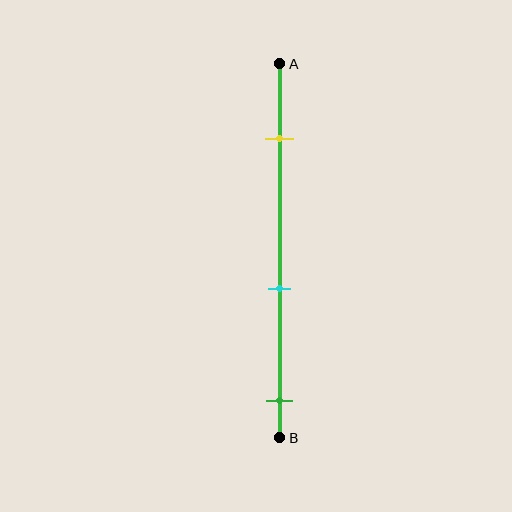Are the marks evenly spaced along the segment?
Yes, the marks are approximately evenly spaced.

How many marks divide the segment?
There are 3 marks dividing the segment.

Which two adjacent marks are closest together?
The cyan and green marks are the closest adjacent pair.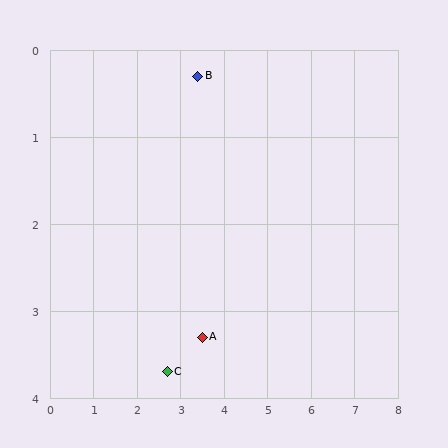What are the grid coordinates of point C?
Point C is at approximately (2.7, 3.7).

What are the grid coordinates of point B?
Point B is at approximately (3.4, 0.3).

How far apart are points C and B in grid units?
Points C and B are about 3.5 grid units apart.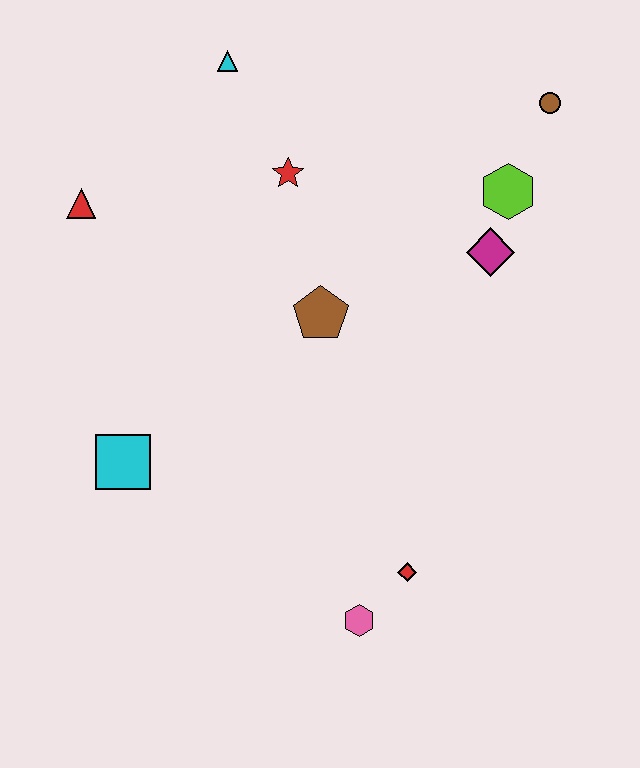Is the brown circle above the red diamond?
Yes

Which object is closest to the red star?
The cyan triangle is closest to the red star.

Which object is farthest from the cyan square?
The brown circle is farthest from the cyan square.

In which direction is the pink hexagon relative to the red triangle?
The pink hexagon is below the red triangle.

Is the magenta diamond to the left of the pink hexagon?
No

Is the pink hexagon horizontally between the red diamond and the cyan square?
Yes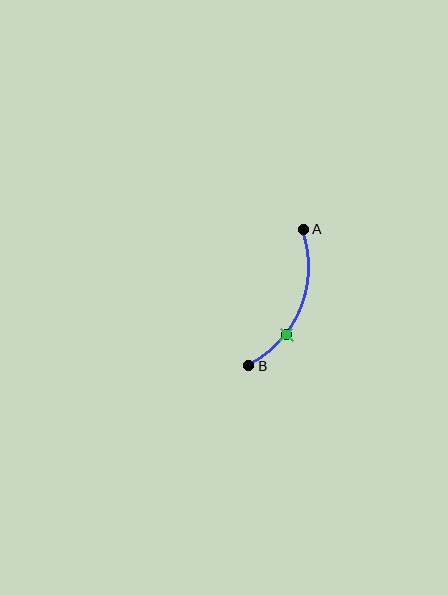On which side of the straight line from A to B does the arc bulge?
The arc bulges to the right of the straight line connecting A and B.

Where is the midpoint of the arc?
The arc midpoint is the point on the curve farthest from the straight line joining A and B. It sits to the right of that line.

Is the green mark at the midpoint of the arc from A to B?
No. The green mark lies on the arc but is closer to endpoint B. The arc midpoint would be at the point on the curve equidistant along the arc from both A and B.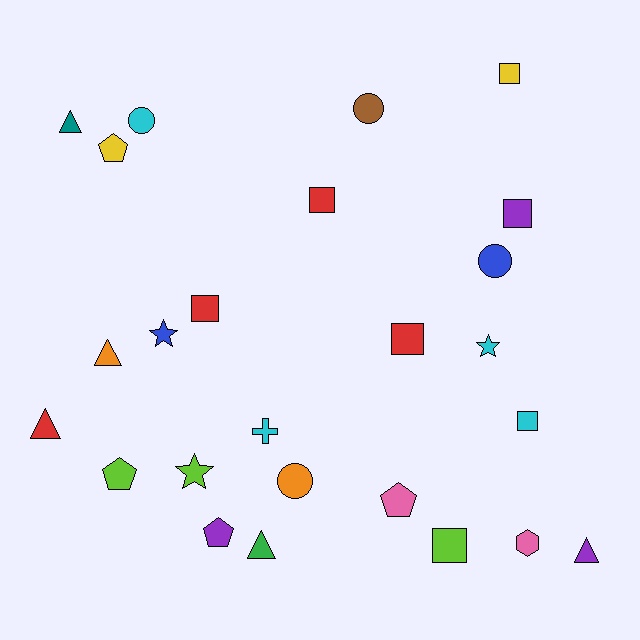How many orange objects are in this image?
There are 2 orange objects.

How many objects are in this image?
There are 25 objects.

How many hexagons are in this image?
There is 1 hexagon.